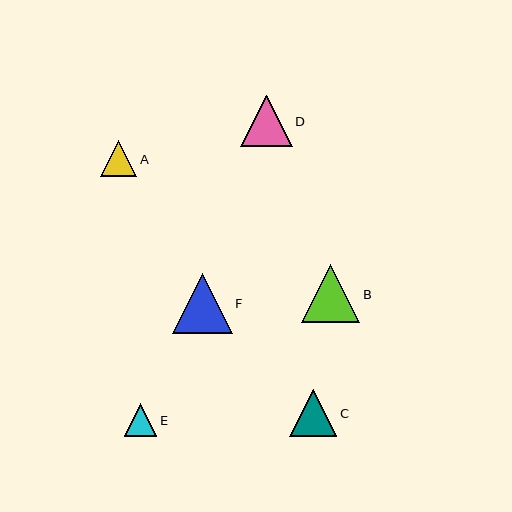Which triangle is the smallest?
Triangle E is the smallest with a size of approximately 33 pixels.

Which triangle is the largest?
Triangle F is the largest with a size of approximately 59 pixels.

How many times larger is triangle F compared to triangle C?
Triangle F is approximately 1.3 times the size of triangle C.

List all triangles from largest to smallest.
From largest to smallest: F, B, D, C, A, E.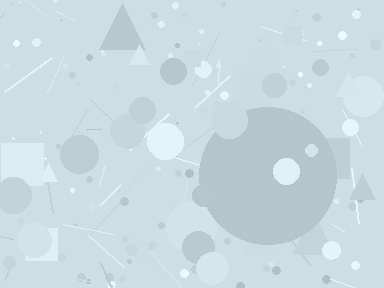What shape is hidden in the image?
A circle is hidden in the image.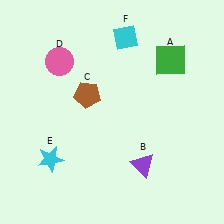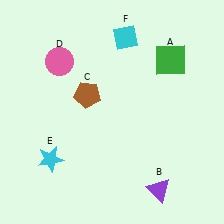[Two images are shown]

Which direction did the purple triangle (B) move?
The purple triangle (B) moved down.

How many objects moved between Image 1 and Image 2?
1 object moved between the two images.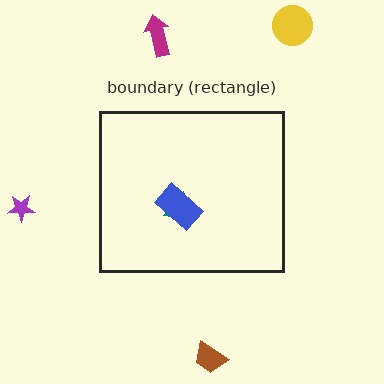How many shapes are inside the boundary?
2 inside, 4 outside.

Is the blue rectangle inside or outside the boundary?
Inside.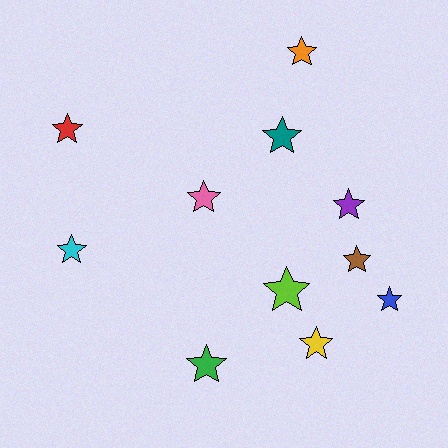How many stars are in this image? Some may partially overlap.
There are 11 stars.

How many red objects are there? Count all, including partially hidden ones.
There is 1 red object.